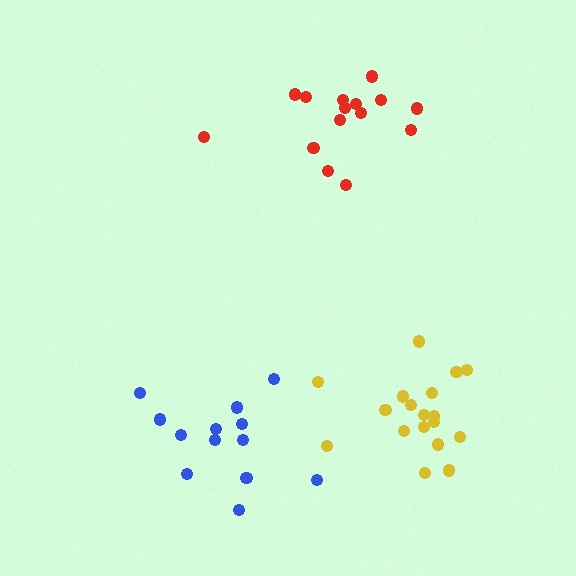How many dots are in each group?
Group 1: 13 dots, Group 2: 15 dots, Group 3: 18 dots (46 total).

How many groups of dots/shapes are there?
There are 3 groups.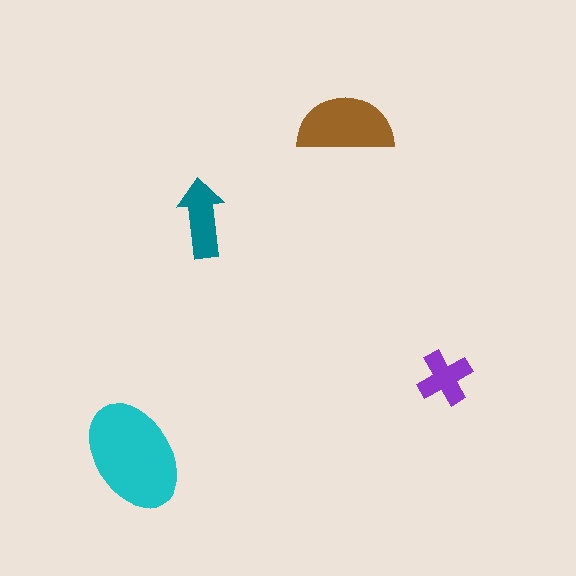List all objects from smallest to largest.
The purple cross, the teal arrow, the brown semicircle, the cyan ellipse.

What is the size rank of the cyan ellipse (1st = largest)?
1st.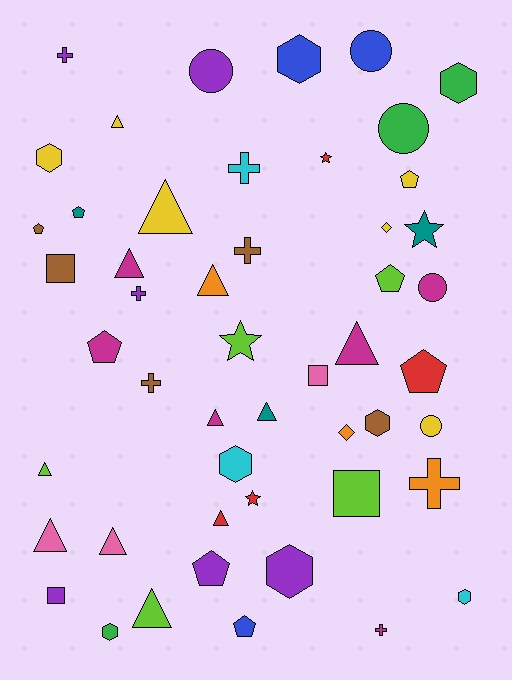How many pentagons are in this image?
There are 8 pentagons.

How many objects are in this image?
There are 50 objects.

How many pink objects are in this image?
There are 3 pink objects.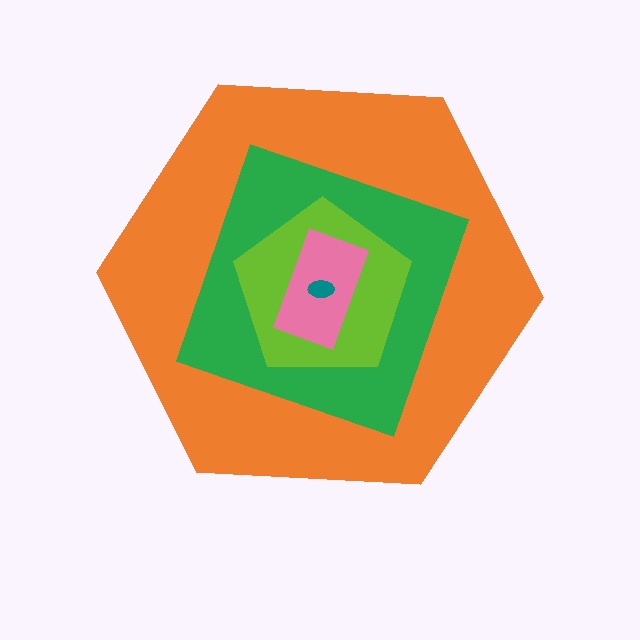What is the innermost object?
The teal ellipse.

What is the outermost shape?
The orange hexagon.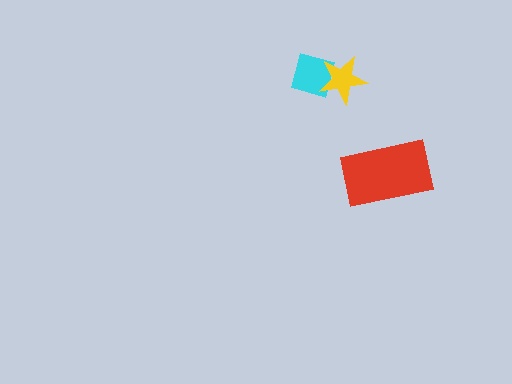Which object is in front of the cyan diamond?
The yellow star is in front of the cyan diamond.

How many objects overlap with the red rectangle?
0 objects overlap with the red rectangle.